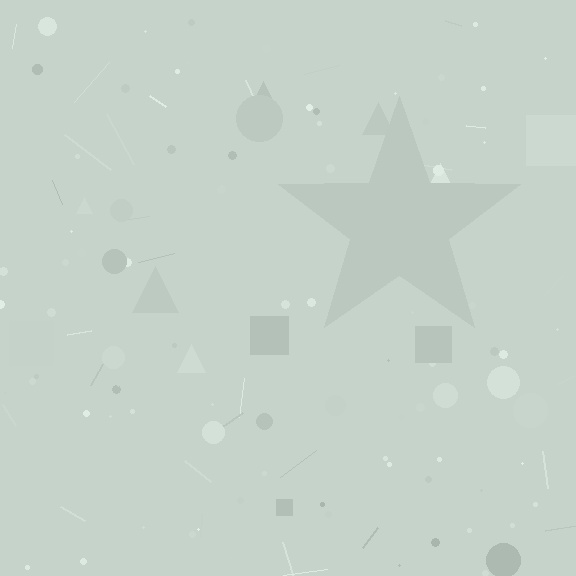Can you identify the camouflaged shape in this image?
The camouflaged shape is a star.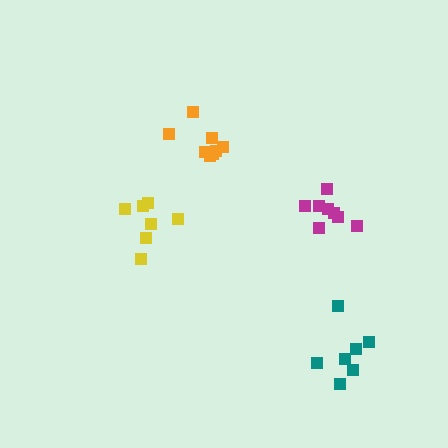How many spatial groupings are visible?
There are 4 spatial groupings.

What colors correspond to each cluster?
The clusters are colored: yellow, orange, teal, magenta.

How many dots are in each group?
Group 1: 7 dots, Group 2: 8 dots, Group 3: 7 dots, Group 4: 8 dots (30 total).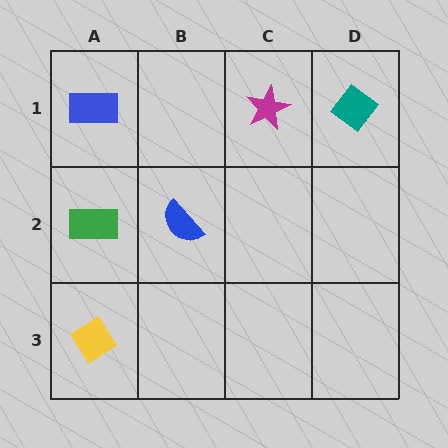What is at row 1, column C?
A magenta star.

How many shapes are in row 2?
2 shapes.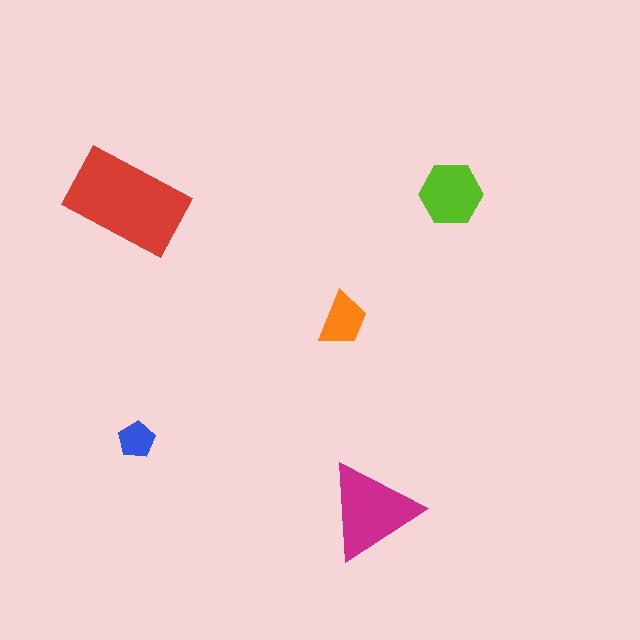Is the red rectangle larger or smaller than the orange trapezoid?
Larger.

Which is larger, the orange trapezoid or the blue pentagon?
The orange trapezoid.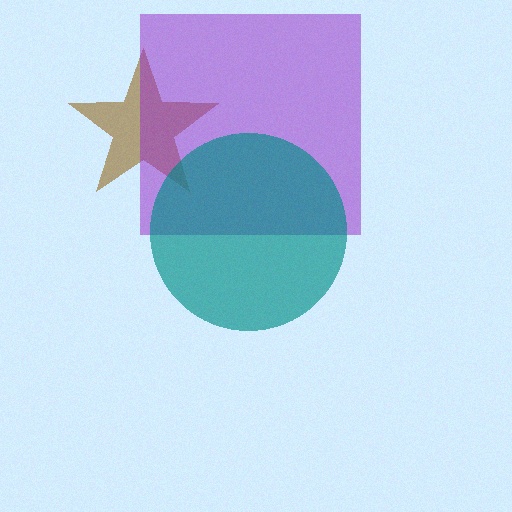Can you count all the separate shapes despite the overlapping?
Yes, there are 3 separate shapes.